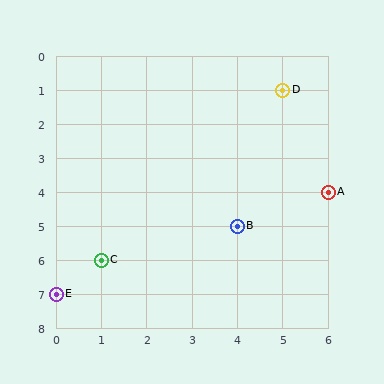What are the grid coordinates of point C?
Point C is at grid coordinates (1, 6).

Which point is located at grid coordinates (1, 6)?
Point C is at (1, 6).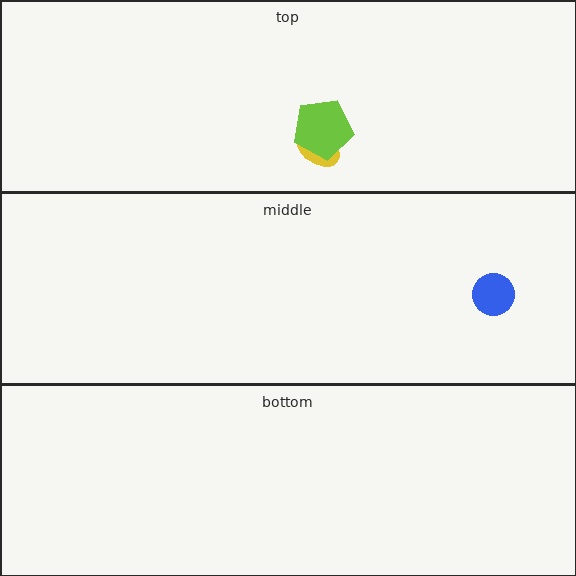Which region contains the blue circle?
The middle region.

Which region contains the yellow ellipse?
The top region.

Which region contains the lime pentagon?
The top region.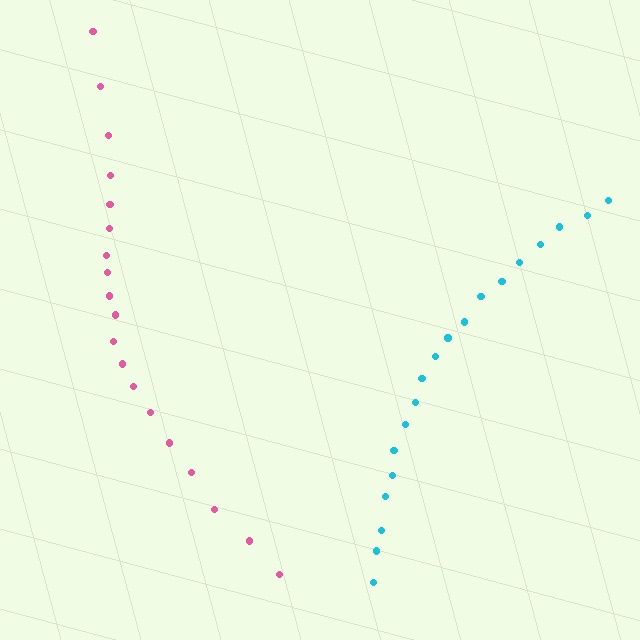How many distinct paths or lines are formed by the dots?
There are 2 distinct paths.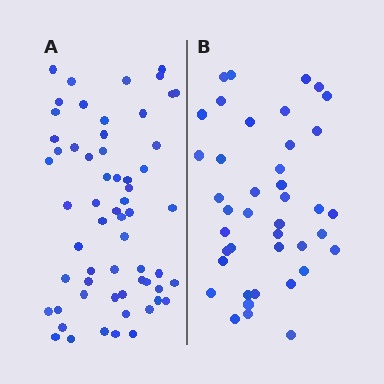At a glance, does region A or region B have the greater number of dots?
Region A (the left region) has more dots.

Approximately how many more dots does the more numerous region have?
Region A has approximately 20 more dots than region B.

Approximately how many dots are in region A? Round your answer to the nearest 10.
About 60 dots.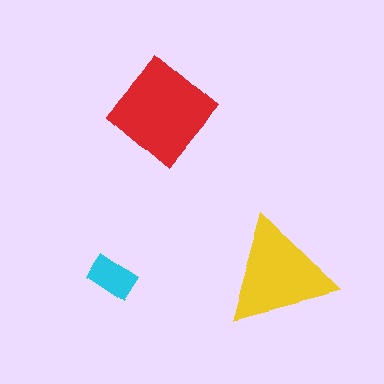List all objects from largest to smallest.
The red diamond, the yellow triangle, the cyan rectangle.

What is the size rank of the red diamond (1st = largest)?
1st.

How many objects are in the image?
There are 3 objects in the image.